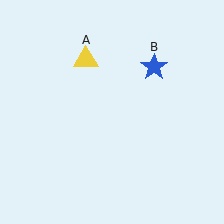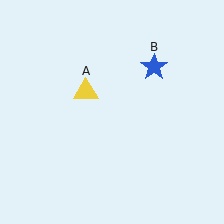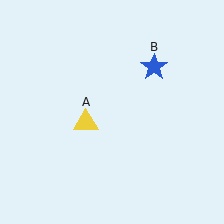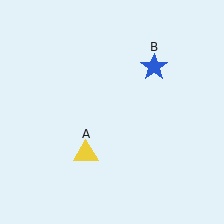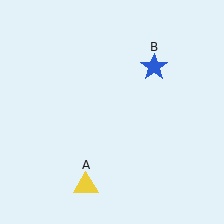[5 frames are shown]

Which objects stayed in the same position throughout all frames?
Blue star (object B) remained stationary.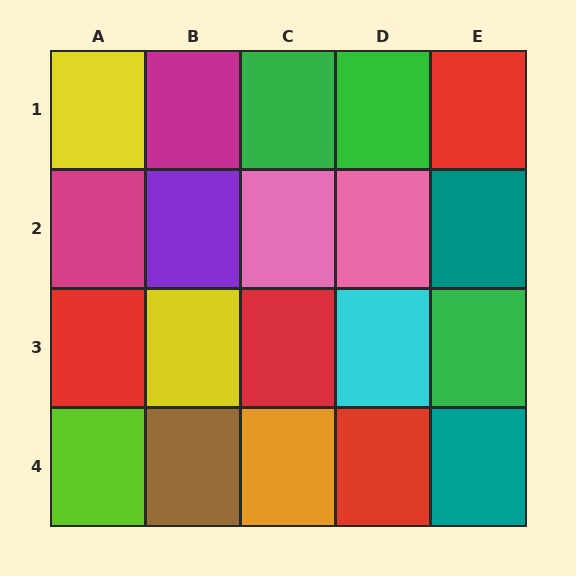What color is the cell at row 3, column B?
Yellow.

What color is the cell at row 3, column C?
Red.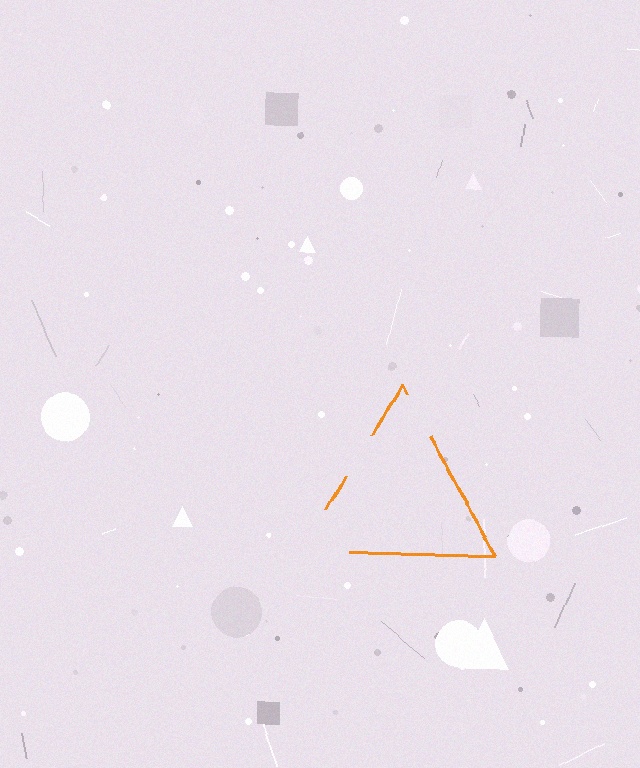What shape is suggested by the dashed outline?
The dashed outline suggests a triangle.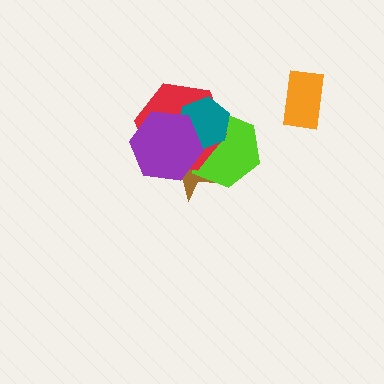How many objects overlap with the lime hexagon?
4 objects overlap with the lime hexagon.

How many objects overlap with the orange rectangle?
0 objects overlap with the orange rectangle.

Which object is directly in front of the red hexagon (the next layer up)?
The teal hexagon is directly in front of the red hexagon.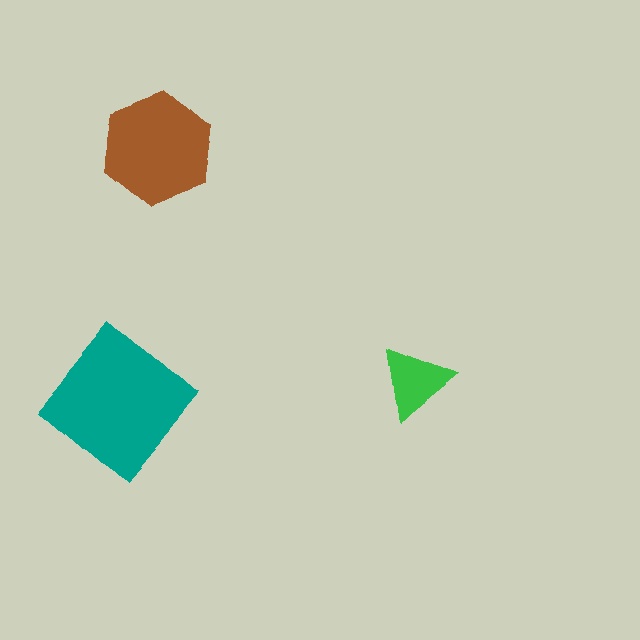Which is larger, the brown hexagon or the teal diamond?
The teal diamond.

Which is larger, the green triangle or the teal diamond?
The teal diamond.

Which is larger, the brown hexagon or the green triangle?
The brown hexagon.